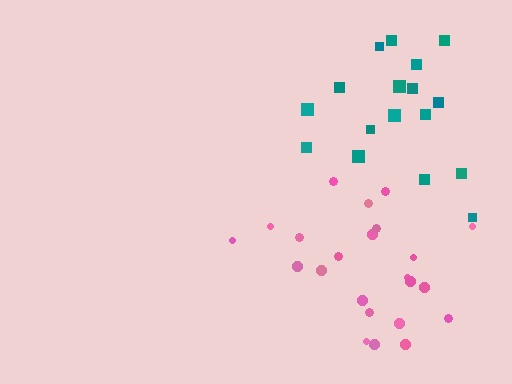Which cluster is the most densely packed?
Pink.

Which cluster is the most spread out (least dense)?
Teal.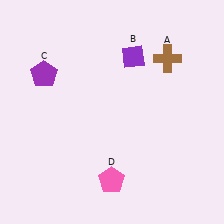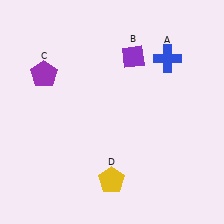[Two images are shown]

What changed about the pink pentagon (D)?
In Image 1, D is pink. In Image 2, it changed to yellow.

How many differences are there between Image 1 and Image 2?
There are 2 differences between the two images.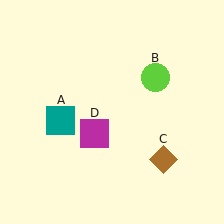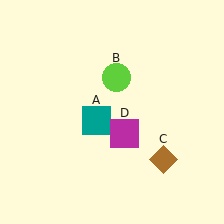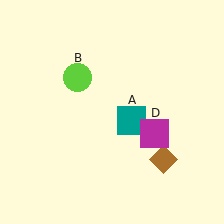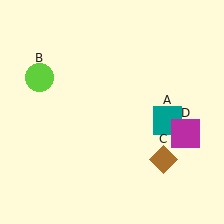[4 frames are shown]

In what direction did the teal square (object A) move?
The teal square (object A) moved right.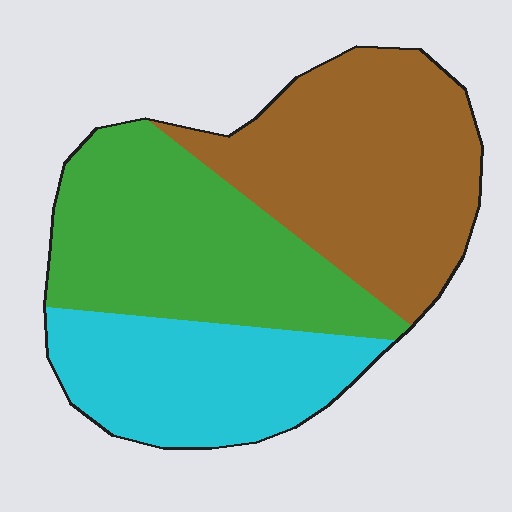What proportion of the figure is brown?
Brown covers about 40% of the figure.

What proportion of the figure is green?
Green covers about 35% of the figure.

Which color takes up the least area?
Cyan, at roughly 25%.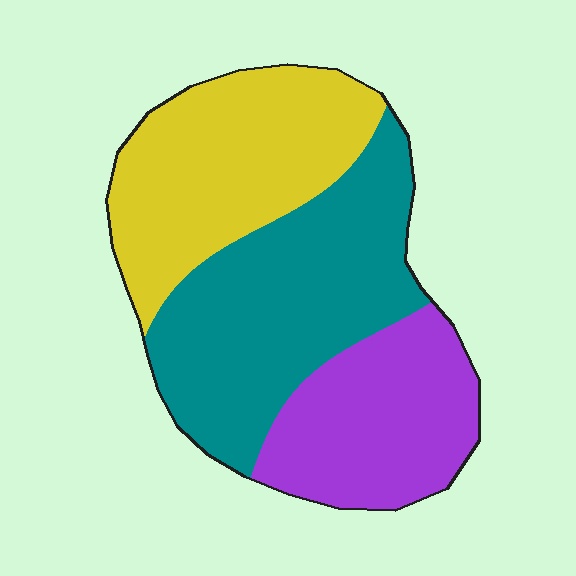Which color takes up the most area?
Teal, at roughly 40%.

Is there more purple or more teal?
Teal.